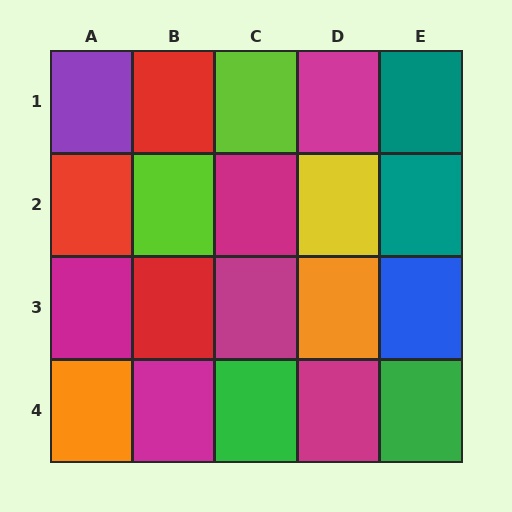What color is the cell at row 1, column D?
Magenta.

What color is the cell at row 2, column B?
Lime.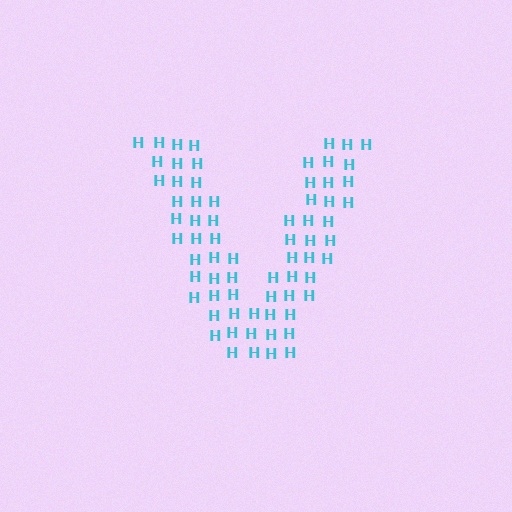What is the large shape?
The large shape is the letter V.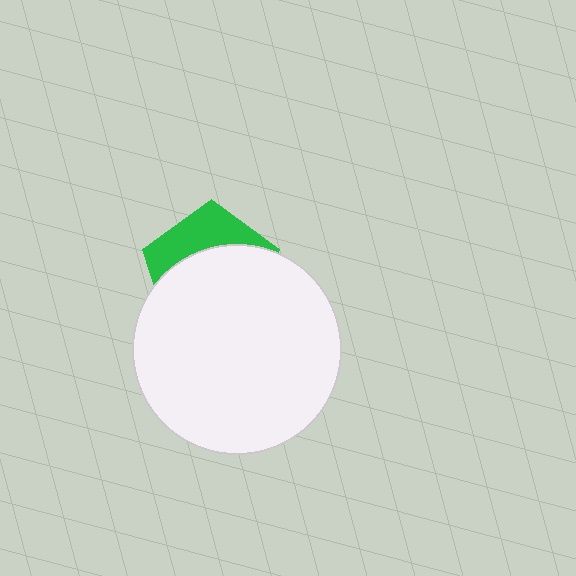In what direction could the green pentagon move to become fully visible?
The green pentagon could move up. That would shift it out from behind the white circle entirely.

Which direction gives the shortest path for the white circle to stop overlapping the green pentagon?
Moving down gives the shortest separation.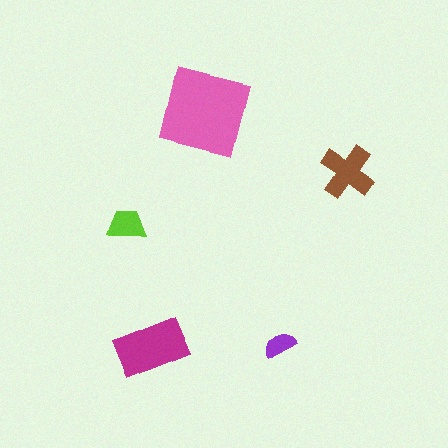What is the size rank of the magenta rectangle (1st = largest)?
2nd.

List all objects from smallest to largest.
The purple semicircle, the lime trapezoid, the brown cross, the magenta rectangle, the pink square.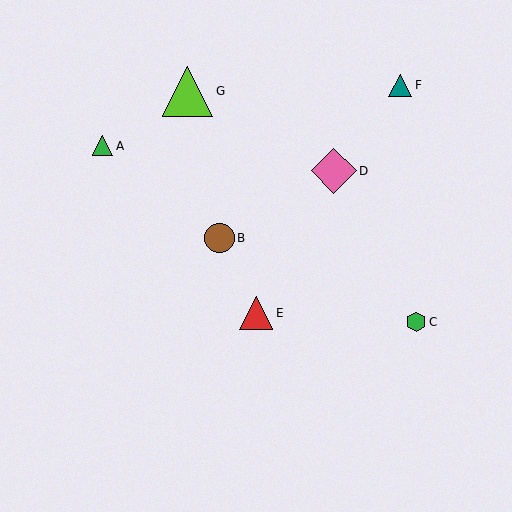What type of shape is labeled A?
Shape A is a green triangle.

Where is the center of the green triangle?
The center of the green triangle is at (103, 146).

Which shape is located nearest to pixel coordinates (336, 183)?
The pink diamond (labeled D) at (334, 171) is nearest to that location.